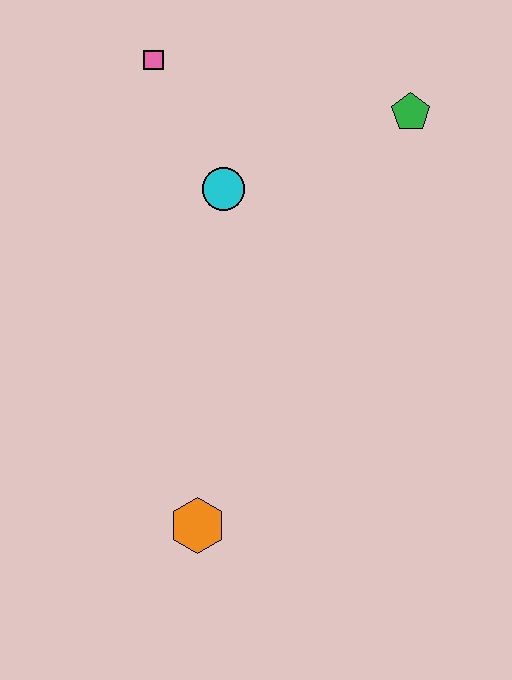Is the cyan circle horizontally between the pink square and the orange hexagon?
No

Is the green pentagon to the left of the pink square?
No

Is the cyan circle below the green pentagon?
Yes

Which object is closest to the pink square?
The cyan circle is closest to the pink square.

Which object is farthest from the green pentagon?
The orange hexagon is farthest from the green pentagon.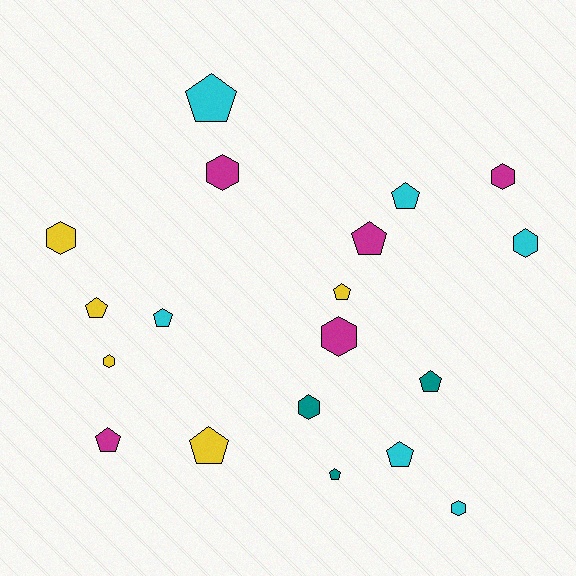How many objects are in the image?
There are 19 objects.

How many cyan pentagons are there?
There are 4 cyan pentagons.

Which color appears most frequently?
Cyan, with 6 objects.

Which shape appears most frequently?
Pentagon, with 11 objects.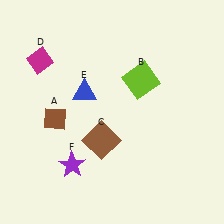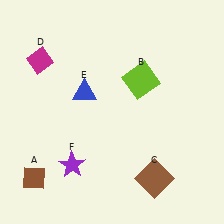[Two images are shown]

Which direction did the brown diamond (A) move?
The brown diamond (A) moved down.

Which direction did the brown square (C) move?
The brown square (C) moved right.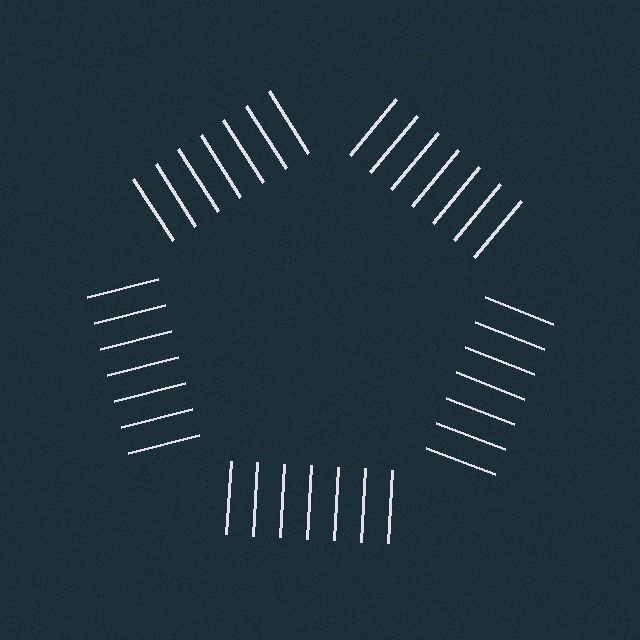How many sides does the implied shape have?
5 sides — the line-ends trace a pentagon.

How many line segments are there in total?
35 — 7 along each of the 5 edges.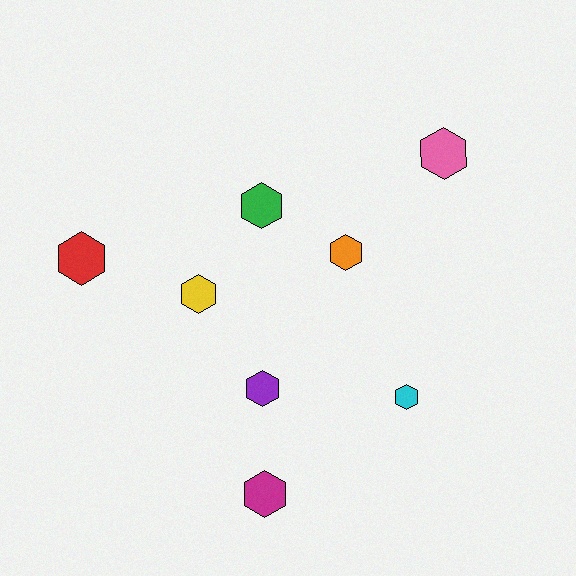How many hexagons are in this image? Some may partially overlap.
There are 8 hexagons.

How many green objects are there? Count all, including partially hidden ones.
There is 1 green object.